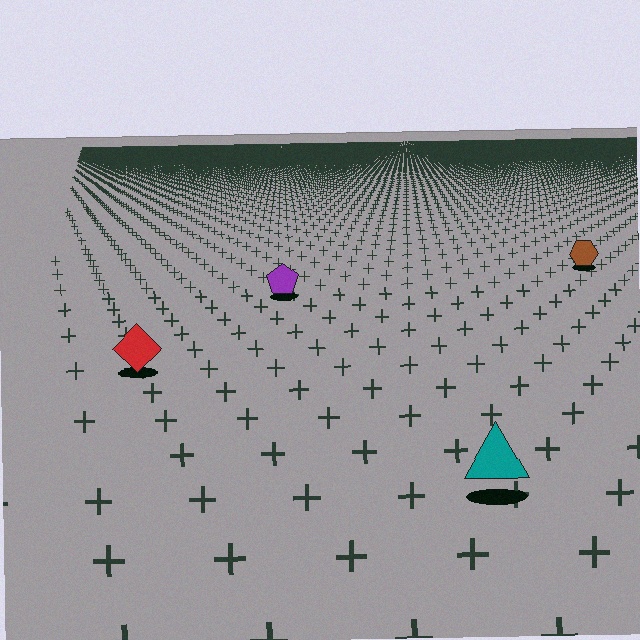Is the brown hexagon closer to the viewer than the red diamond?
No. The red diamond is closer — you can tell from the texture gradient: the ground texture is coarser near it.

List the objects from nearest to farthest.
From nearest to farthest: the teal triangle, the red diamond, the purple pentagon, the brown hexagon.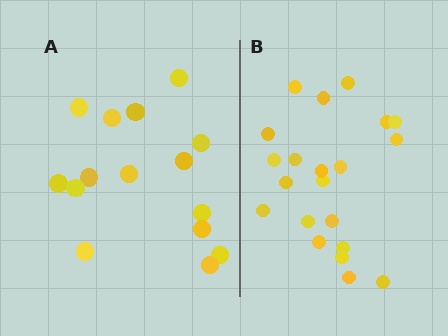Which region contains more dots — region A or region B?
Region B (the right region) has more dots.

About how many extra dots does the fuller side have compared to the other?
Region B has about 6 more dots than region A.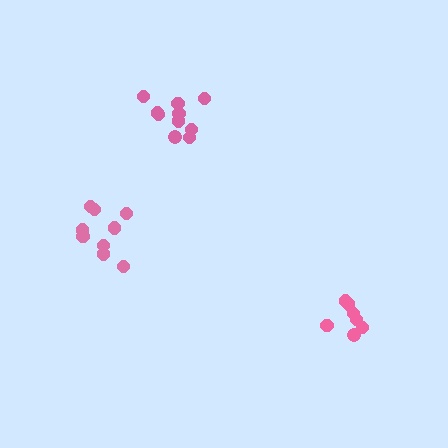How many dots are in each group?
Group 1: 10 dots, Group 2: 9 dots, Group 3: 7 dots (26 total).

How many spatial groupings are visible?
There are 3 spatial groupings.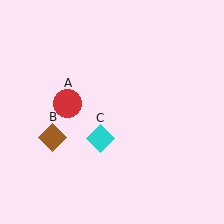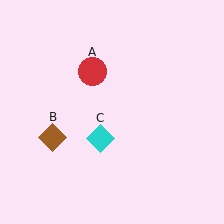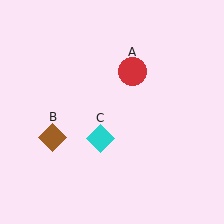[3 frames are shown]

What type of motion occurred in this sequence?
The red circle (object A) rotated clockwise around the center of the scene.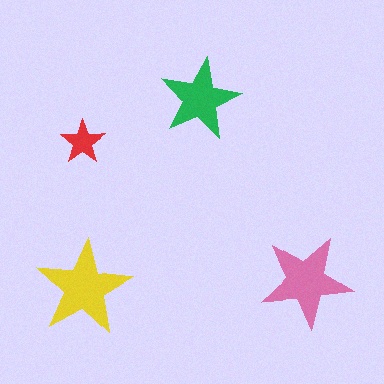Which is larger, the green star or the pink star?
The pink one.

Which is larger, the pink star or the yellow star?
The yellow one.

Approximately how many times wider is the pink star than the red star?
About 2 times wider.